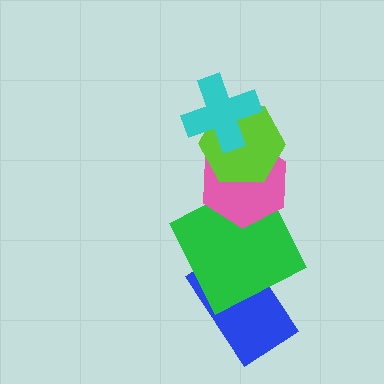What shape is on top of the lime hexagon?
The cyan cross is on top of the lime hexagon.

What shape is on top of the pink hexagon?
The lime hexagon is on top of the pink hexagon.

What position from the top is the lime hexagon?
The lime hexagon is 2nd from the top.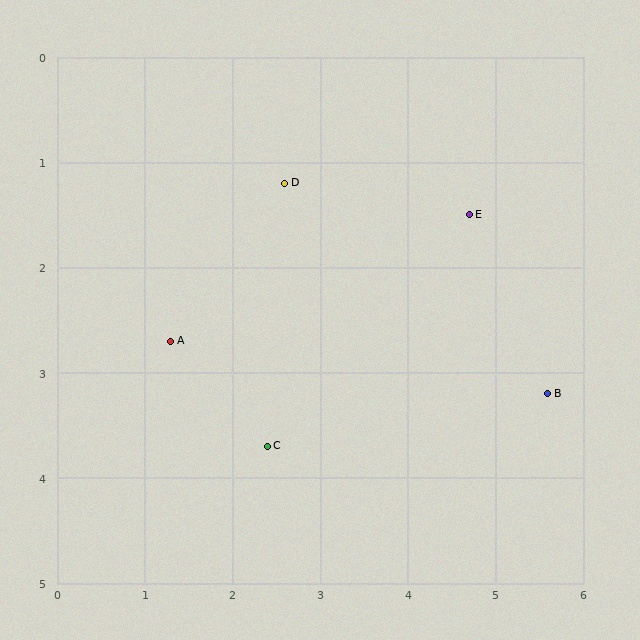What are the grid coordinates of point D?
Point D is at approximately (2.6, 1.2).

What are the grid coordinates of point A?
Point A is at approximately (1.3, 2.7).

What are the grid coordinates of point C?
Point C is at approximately (2.4, 3.7).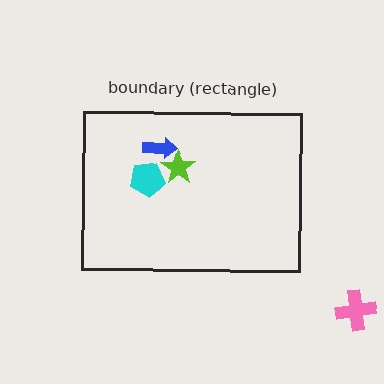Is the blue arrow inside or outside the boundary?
Inside.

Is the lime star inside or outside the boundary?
Inside.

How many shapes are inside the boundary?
3 inside, 1 outside.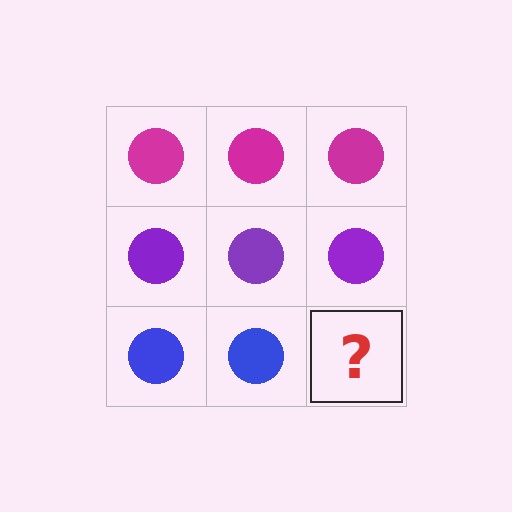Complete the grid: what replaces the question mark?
The question mark should be replaced with a blue circle.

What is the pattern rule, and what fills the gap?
The rule is that each row has a consistent color. The gap should be filled with a blue circle.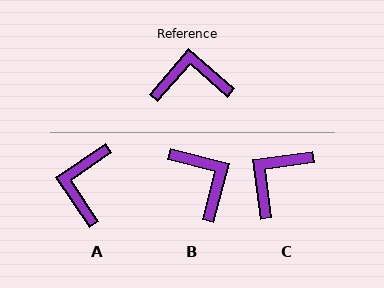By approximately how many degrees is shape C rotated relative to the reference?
Approximately 48 degrees counter-clockwise.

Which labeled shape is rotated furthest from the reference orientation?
A, about 75 degrees away.